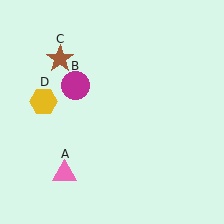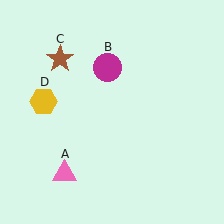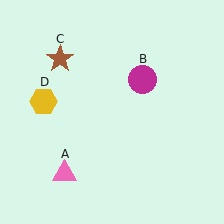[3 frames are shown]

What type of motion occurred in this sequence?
The magenta circle (object B) rotated clockwise around the center of the scene.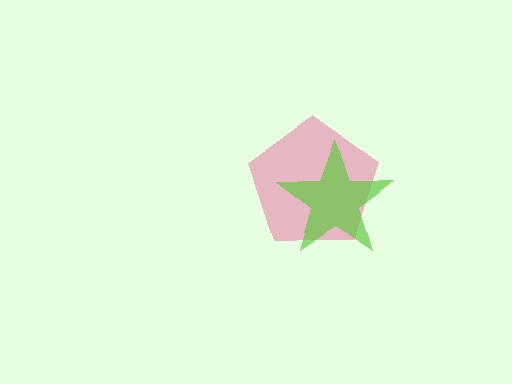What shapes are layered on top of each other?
The layered shapes are: a pink pentagon, a lime star.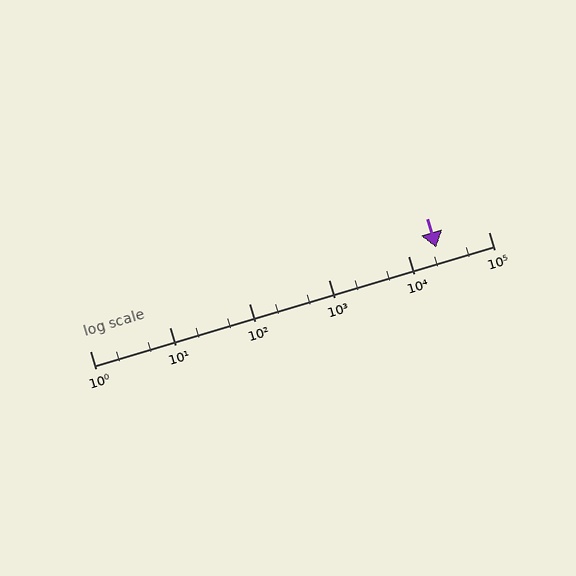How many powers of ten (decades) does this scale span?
The scale spans 5 decades, from 1 to 100000.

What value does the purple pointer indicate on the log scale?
The pointer indicates approximately 22000.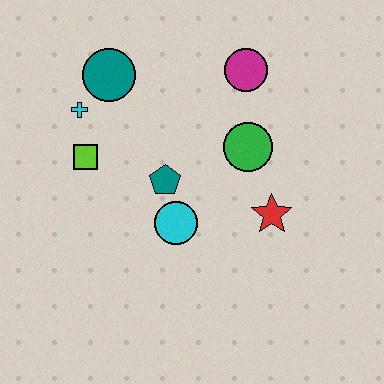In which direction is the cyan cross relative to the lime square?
The cyan cross is above the lime square.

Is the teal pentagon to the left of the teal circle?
No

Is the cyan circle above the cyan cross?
No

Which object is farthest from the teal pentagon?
The magenta circle is farthest from the teal pentagon.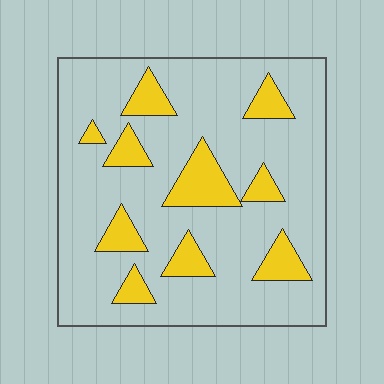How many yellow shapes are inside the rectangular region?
10.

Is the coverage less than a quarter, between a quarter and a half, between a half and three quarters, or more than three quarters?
Less than a quarter.